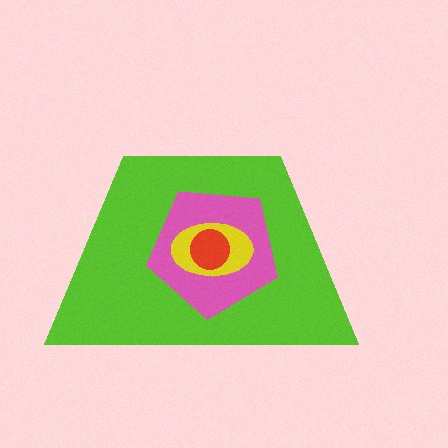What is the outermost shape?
The lime trapezoid.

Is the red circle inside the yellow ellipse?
Yes.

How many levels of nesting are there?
4.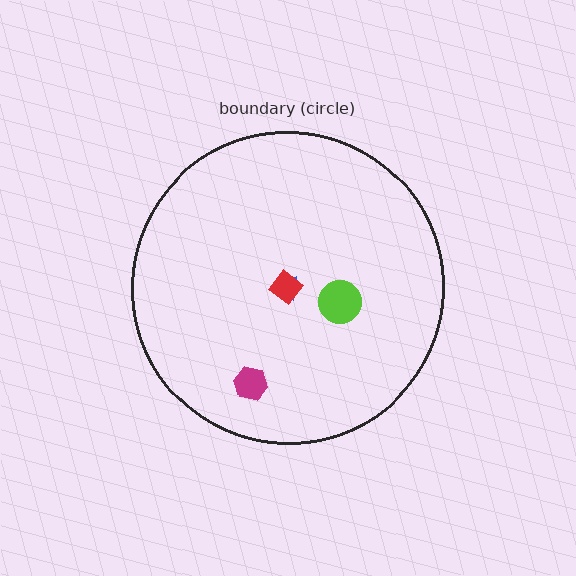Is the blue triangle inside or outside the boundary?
Inside.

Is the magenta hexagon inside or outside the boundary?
Inside.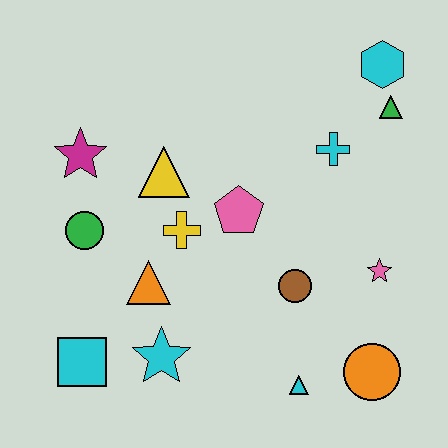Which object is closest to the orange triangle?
The yellow cross is closest to the orange triangle.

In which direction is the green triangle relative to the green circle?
The green triangle is to the right of the green circle.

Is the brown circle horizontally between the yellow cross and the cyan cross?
Yes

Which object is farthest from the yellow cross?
The cyan hexagon is farthest from the yellow cross.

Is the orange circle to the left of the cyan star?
No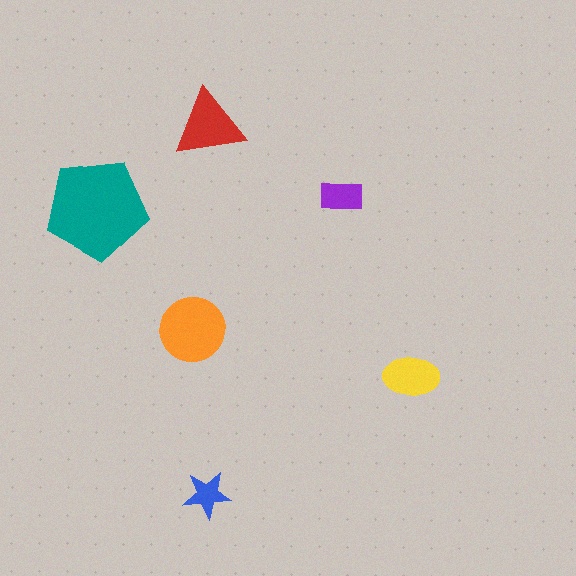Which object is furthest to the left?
The teal pentagon is leftmost.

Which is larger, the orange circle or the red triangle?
The orange circle.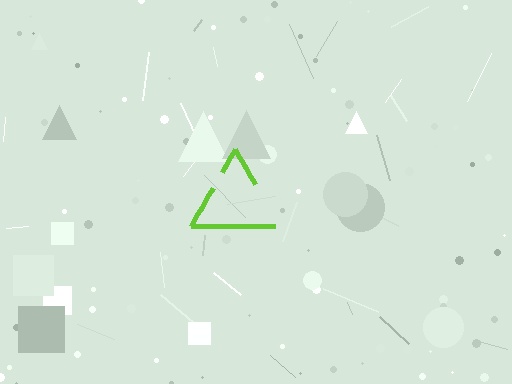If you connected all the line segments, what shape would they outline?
They would outline a triangle.